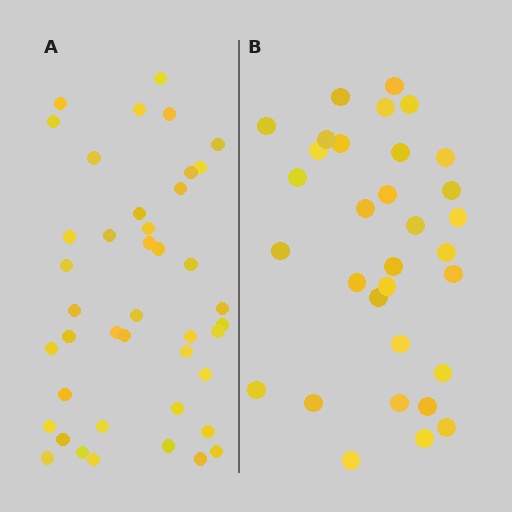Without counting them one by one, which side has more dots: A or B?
Region A (the left region) has more dots.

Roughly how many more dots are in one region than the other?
Region A has roughly 10 or so more dots than region B.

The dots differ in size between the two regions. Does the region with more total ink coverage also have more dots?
No. Region B has more total ink coverage because its dots are larger, but region A actually contains more individual dots. Total area can be misleading — the number of items is what matters here.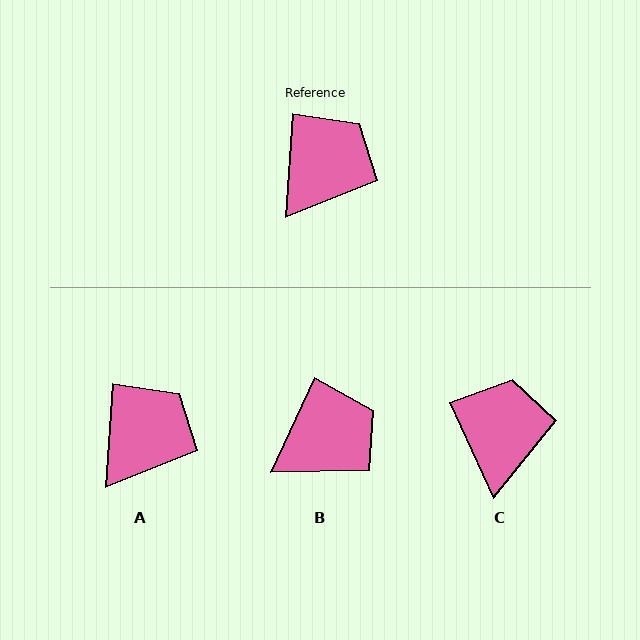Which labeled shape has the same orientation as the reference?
A.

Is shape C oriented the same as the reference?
No, it is off by about 29 degrees.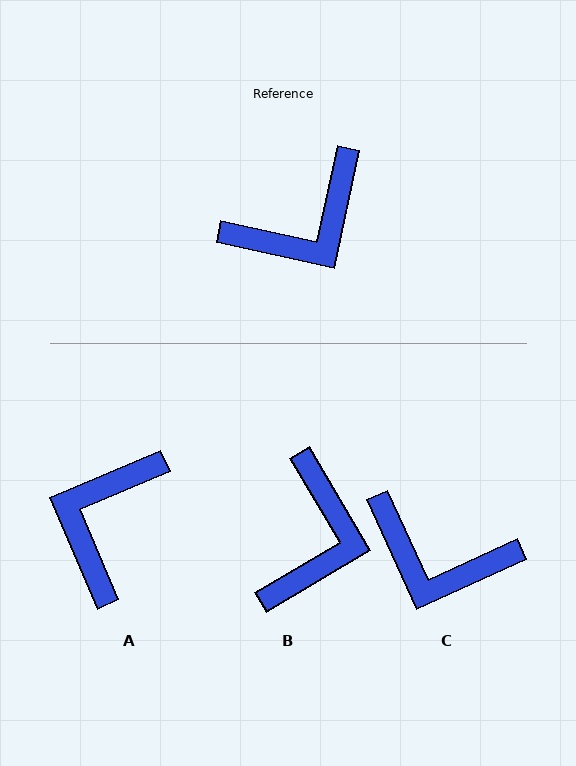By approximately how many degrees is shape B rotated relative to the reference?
Approximately 43 degrees counter-clockwise.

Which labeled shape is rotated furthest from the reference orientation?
A, about 144 degrees away.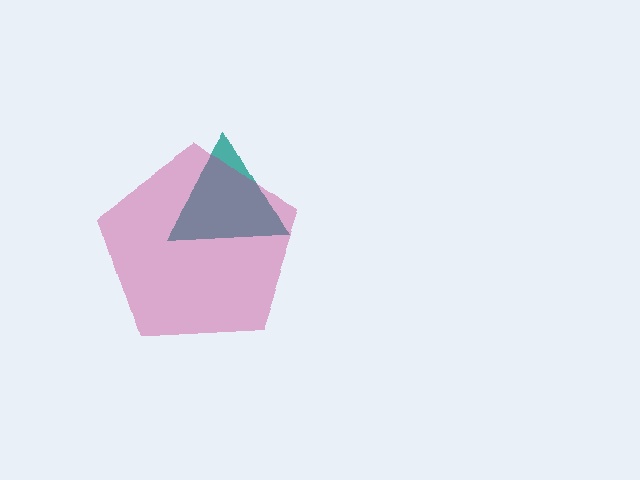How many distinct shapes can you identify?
There are 2 distinct shapes: a teal triangle, a magenta pentagon.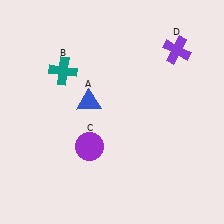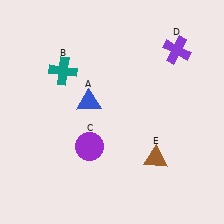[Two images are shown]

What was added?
A brown triangle (E) was added in Image 2.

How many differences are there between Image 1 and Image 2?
There is 1 difference between the two images.